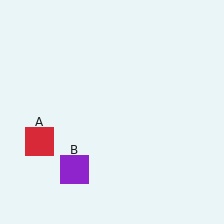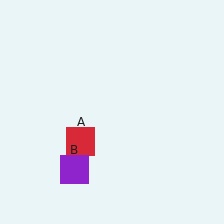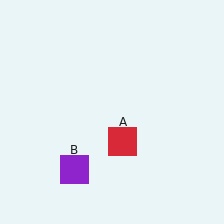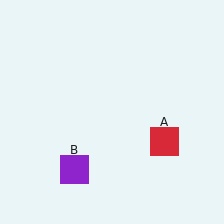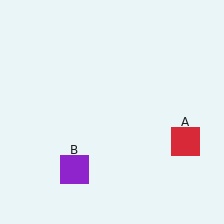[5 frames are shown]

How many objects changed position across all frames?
1 object changed position: red square (object A).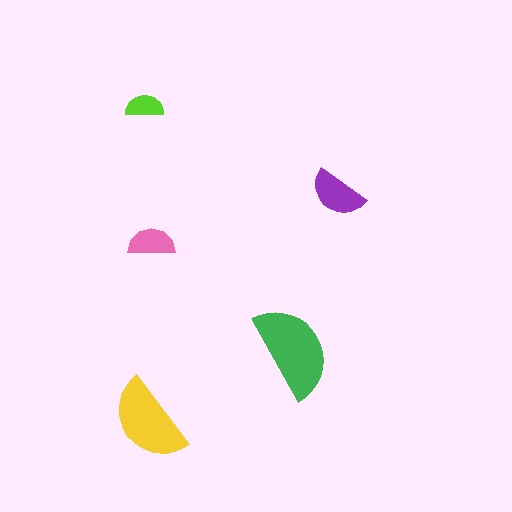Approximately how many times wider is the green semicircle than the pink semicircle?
About 2 times wider.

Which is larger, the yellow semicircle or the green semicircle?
The green one.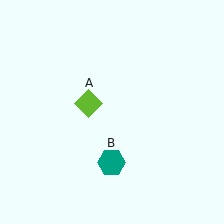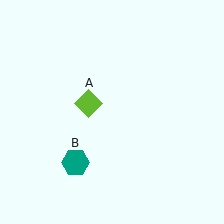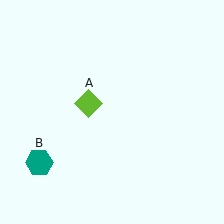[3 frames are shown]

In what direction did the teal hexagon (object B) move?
The teal hexagon (object B) moved left.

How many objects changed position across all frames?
1 object changed position: teal hexagon (object B).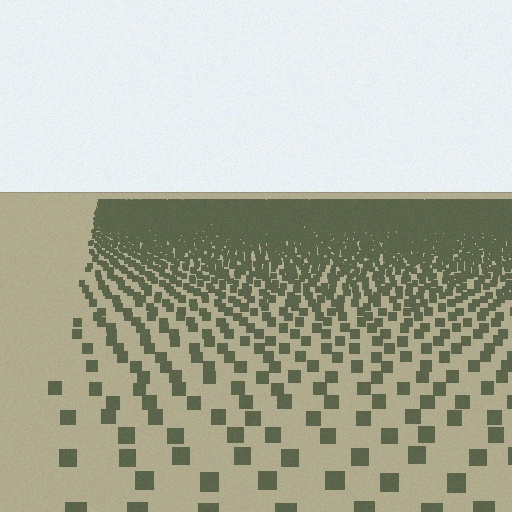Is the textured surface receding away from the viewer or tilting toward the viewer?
The surface is receding away from the viewer. Texture elements get smaller and denser toward the top.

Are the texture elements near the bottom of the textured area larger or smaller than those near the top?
Larger. Near the bottom, elements are closer to the viewer and appear at a bigger on-screen size.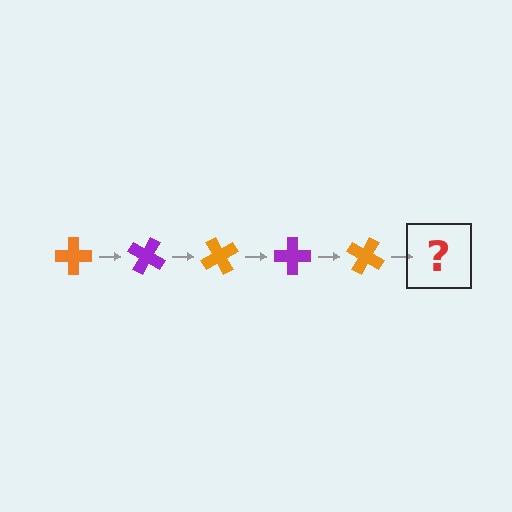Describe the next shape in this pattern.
It should be a purple cross, rotated 150 degrees from the start.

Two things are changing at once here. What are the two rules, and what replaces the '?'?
The two rules are that it rotates 30 degrees each step and the color cycles through orange and purple. The '?' should be a purple cross, rotated 150 degrees from the start.